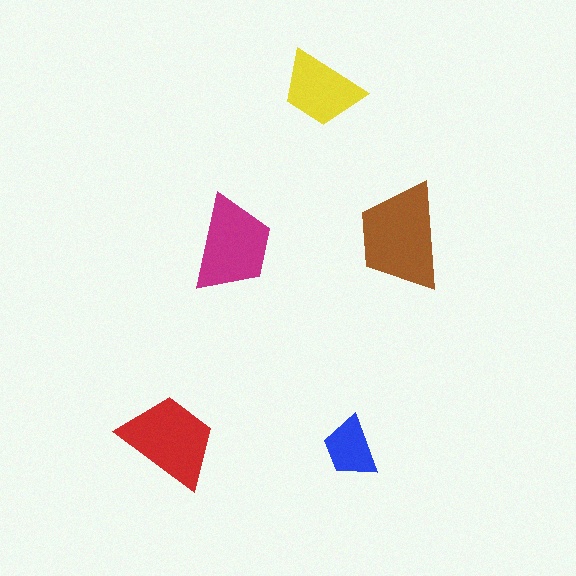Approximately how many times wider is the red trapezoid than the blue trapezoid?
About 1.5 times wider.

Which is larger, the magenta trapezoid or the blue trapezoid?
The magenta one.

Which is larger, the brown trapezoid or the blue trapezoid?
The brown one.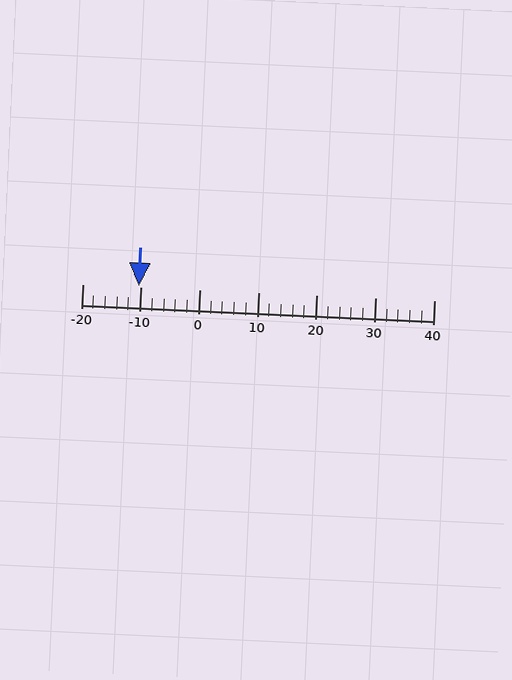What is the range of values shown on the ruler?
The ruler shows values from -20 to 40.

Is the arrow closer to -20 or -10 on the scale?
The arrow is closer to -10.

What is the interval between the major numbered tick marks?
The major tick marks are spaced 10 units apart.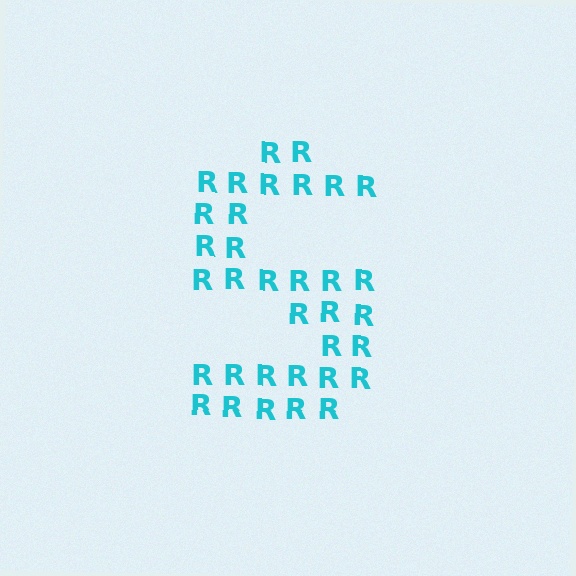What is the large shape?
The large shape is the letter S.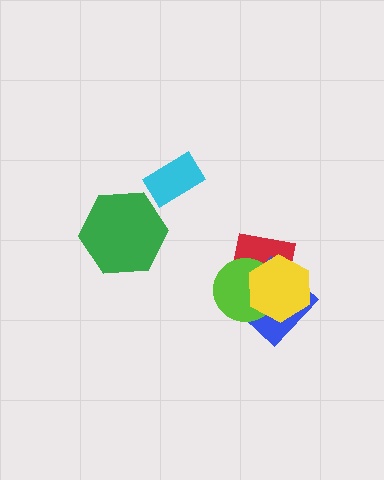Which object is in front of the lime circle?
The yellow hexagon is in front of the lime circle.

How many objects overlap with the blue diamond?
3 objects overlap with the blue diamond.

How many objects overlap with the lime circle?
3 objects overlap with the lime circle.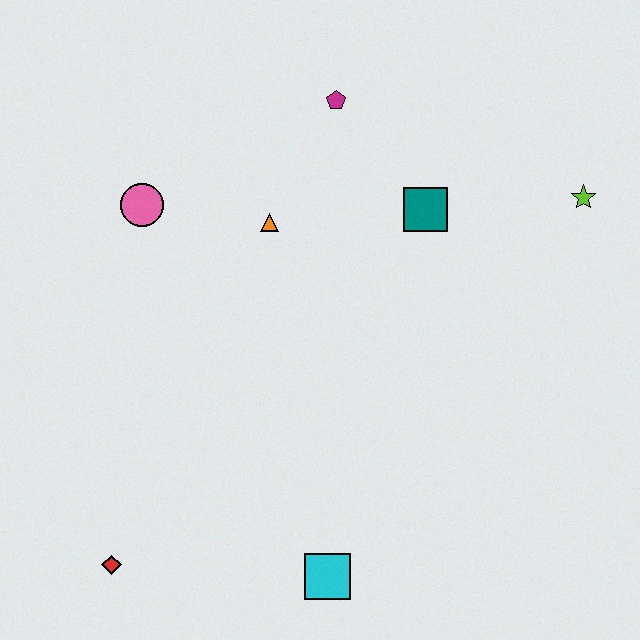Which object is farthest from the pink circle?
The lime star is farthest from the pink circle.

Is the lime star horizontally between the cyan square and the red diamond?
No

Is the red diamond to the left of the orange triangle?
Yes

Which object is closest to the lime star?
The teal square is closest to the lime star.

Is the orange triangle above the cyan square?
Yes